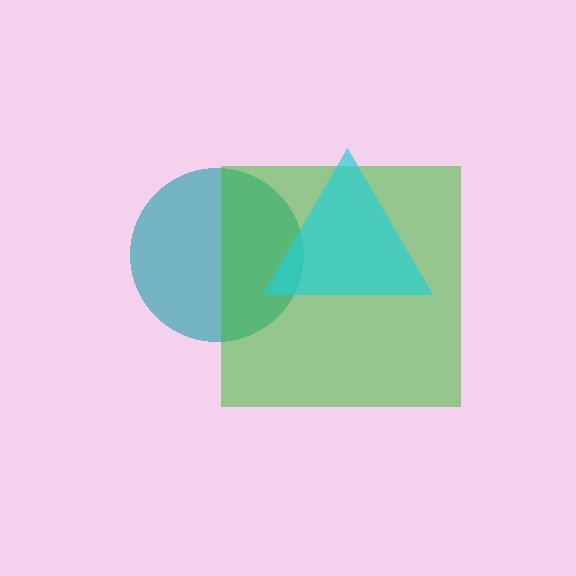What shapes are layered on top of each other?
The layered shapes are: a teal circle, a green square, a cyan triangle.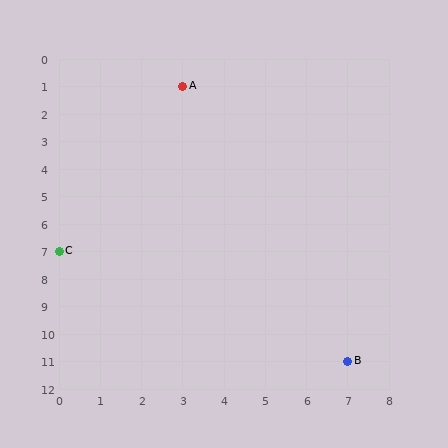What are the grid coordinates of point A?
Point A is at grid coordinates (3, 1).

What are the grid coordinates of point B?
Point B is at grid coordinates (7, 11).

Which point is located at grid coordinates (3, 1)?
Point A is at (3, 1).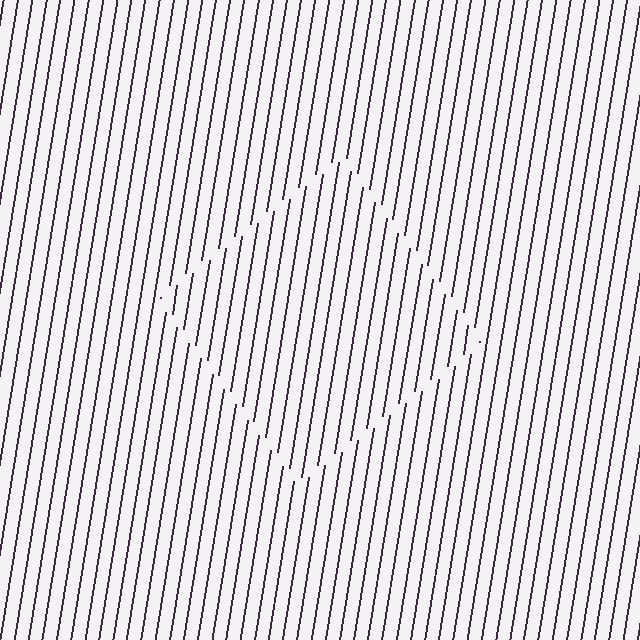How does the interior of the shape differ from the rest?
The interior of the shape contains the same grating, shifted by half a period — the contour is defined by the phase discontinuity where line-ends from the inner and outer gratings abut.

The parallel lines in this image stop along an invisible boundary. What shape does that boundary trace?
An illusory square. The interior of the shape contains the same grating, shifted by half a period — the contour is defined by the phase discontinuity where line-ends from the inner and outer gratings abut.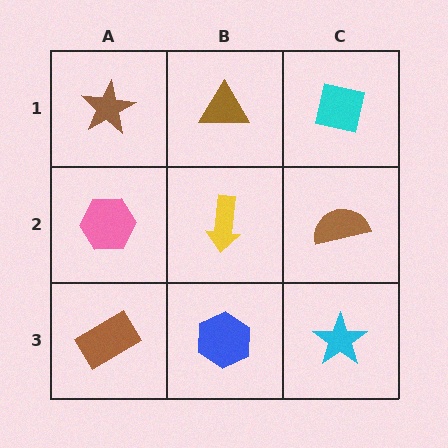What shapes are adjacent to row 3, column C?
A brown semicircle (row 2, column C), a blue hexagon (row 3, column B).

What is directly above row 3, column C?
A brown semicircle.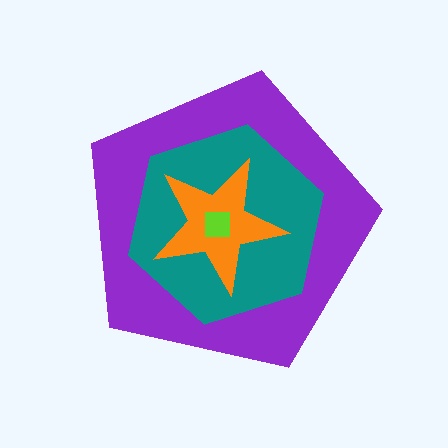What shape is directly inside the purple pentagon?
The teal hexagon.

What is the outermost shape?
The purple pentagon.